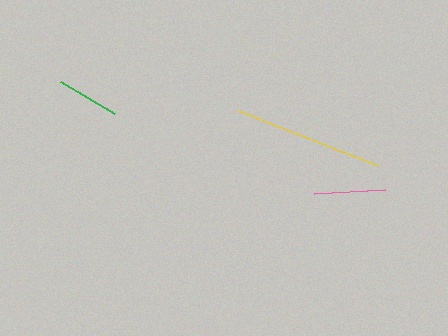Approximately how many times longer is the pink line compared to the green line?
The pink line is approximately 1.1 times the length of the green line.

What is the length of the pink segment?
The pink segment is approximately 71 pixels long.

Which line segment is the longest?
The yellow line is the longest at approximately 151 pixels.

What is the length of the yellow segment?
The yellow segment is approximately 151 pixels long.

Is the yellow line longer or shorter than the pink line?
The yellow line is longer than the pink line.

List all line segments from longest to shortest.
From longest to shortest: yellow, pink, green.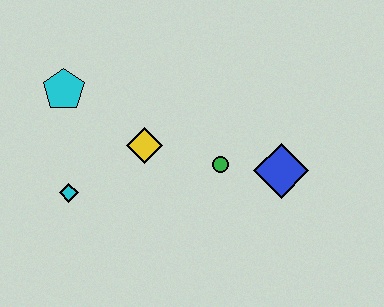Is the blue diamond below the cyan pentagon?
Yes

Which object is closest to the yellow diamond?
The green circle is closest to the yellow diamond.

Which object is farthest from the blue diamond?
The cyan pentagon is farthest from the blue diamond.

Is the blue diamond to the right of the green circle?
Yes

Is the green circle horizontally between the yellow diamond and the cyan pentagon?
No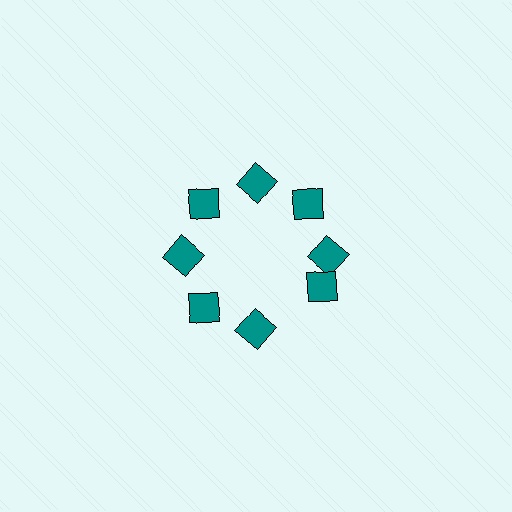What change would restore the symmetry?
The symmetry would be restored by rotating it back into even spacing with its neighbors so that all 8 diamonds sit at equal angles and equal distance from the center.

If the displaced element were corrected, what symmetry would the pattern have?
It would have 8-fold rotational symmetry — the pattern would map onto itself every 45 degrees.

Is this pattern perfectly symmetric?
No. The 8 teal diamonds are arranged in a ring, but one element near the 4 o'clock position is rotated out of alignment along the ring, breaking the 8-fold rotational symmetry.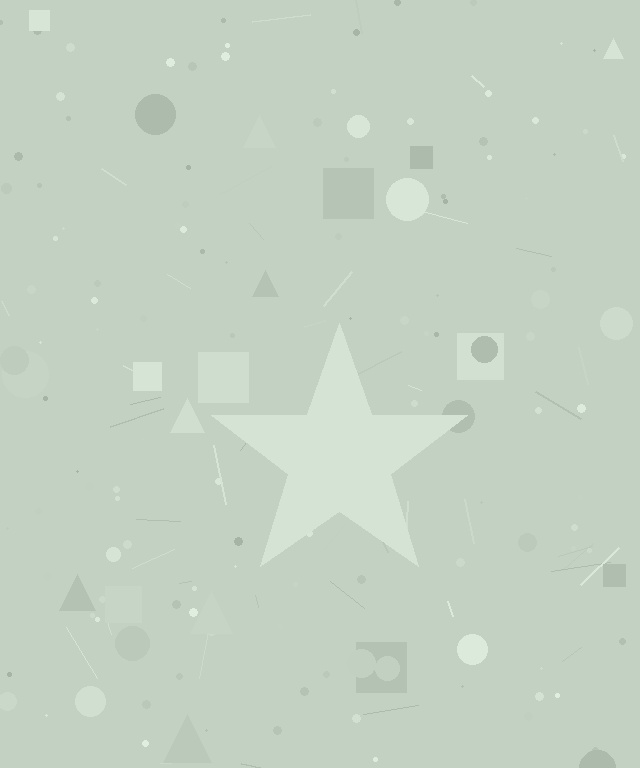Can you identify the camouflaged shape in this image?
The camouflaged shape is a star.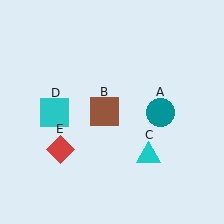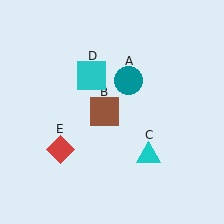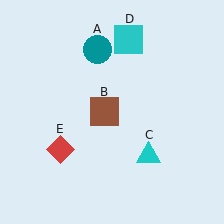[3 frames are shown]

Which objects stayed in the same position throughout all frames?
Brown square (object B) and cyan triangle (object C) and red diamond (object E) remained stationary.